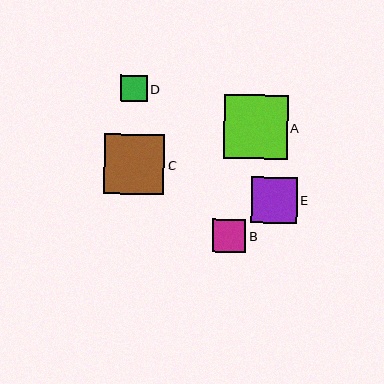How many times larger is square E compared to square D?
Square E is approximately 1.7 times the size of square D.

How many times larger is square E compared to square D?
Square E is approximately 1.7 times the size of square D.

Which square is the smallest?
Square D is the smallest with a size of approximately 27 pixels.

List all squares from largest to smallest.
From largest to smallest: A, C, E, B, D.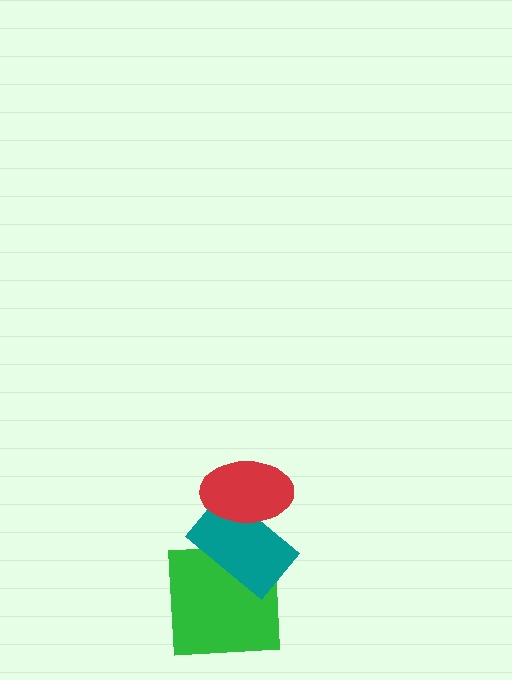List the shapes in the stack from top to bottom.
From top to bottom: the red ellipse, the teal rectangle, the green square.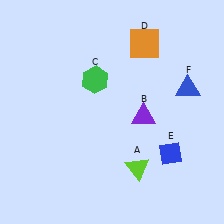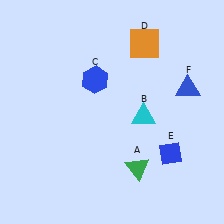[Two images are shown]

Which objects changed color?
A changed from lime to green. B changed from purple to cyan. C changed from green to blue.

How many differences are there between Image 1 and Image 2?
There are 3 differences between the two images.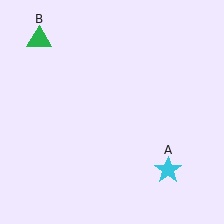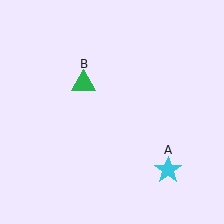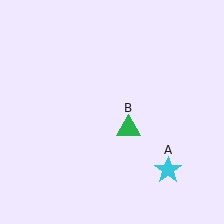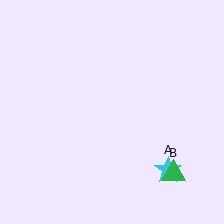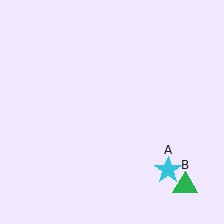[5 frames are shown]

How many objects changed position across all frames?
1 object changed position: green triangle (object B).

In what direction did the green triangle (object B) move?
The green triangle (object B) moved down and to the right.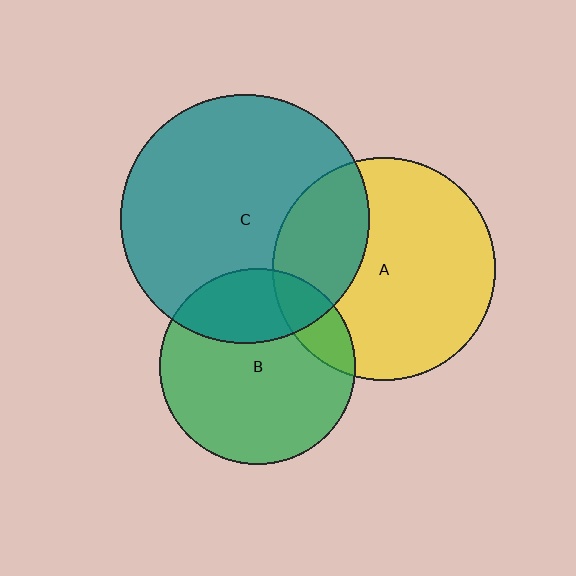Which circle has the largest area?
Circle C (teal).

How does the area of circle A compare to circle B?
Approximately 1.3 times.